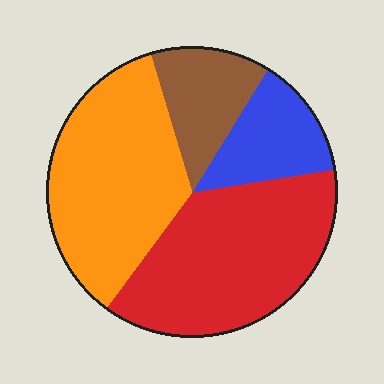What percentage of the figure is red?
Red takes up between a third and a half of the figure.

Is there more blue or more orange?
Orange.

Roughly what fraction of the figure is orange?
Orange takes up between a third and a half of the figure.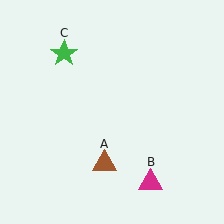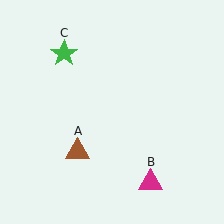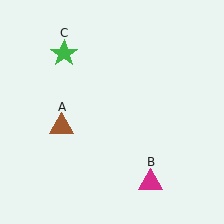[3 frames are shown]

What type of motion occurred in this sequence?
The brown triangle (object A) rotated clockwise around the center of the scene.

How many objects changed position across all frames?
1 object changed position: brown triangle (object A).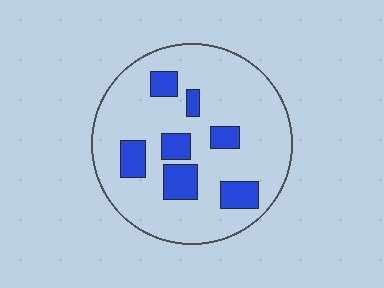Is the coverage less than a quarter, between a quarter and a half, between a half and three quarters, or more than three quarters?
Less than a quarter.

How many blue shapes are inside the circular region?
7.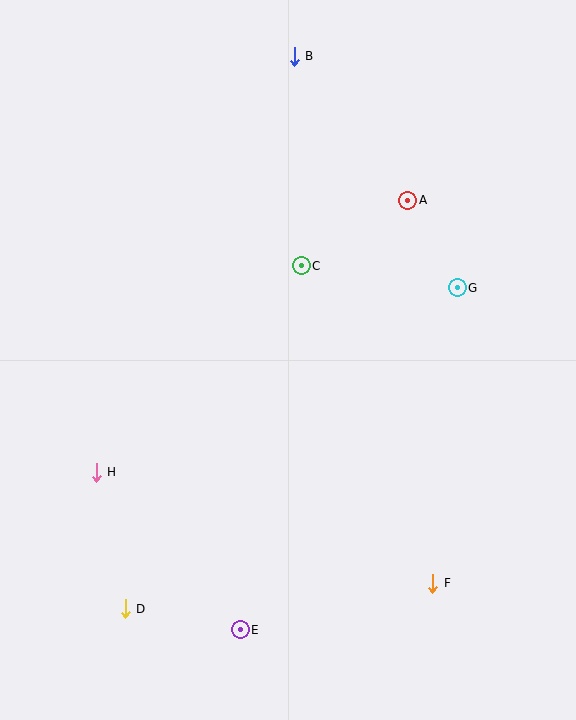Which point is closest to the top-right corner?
Point A is closest to the top-right corner.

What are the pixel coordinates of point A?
Point A is at (408, 200).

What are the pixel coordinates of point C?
Point C is at (301, 266).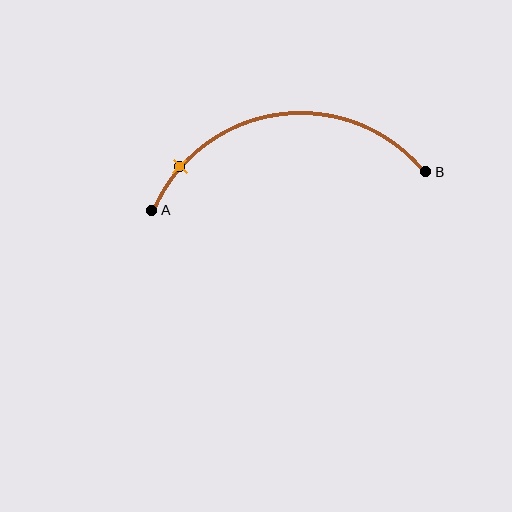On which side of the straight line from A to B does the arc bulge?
The arc bulges above the straight line connecting A and B.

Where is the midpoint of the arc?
The arc midpoint is the point on the curve farthest from the straight line joining A and B. It sits above that line.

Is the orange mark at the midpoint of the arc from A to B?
No. The orange mark lies on the arc but is closer to endpoint A. The arc midpoint would be at the point on the curve equidistant along the arc from both A and B.